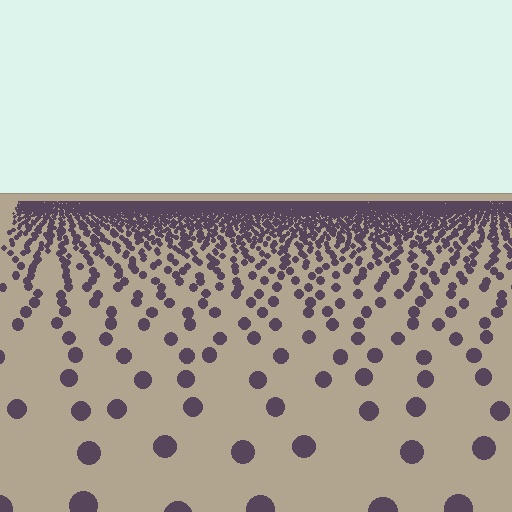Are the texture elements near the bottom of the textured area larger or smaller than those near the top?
Larger. Near the bottom, elements are closer to the viewer and appear at a bigger on-screen size.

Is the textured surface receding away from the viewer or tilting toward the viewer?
The surface is receding away from the viewer. Texture elements get smaller and denser toward the top.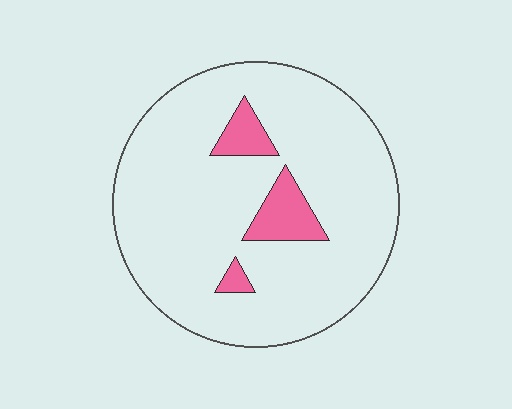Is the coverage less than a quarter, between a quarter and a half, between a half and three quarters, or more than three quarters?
Less than a quarter.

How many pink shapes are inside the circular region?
3.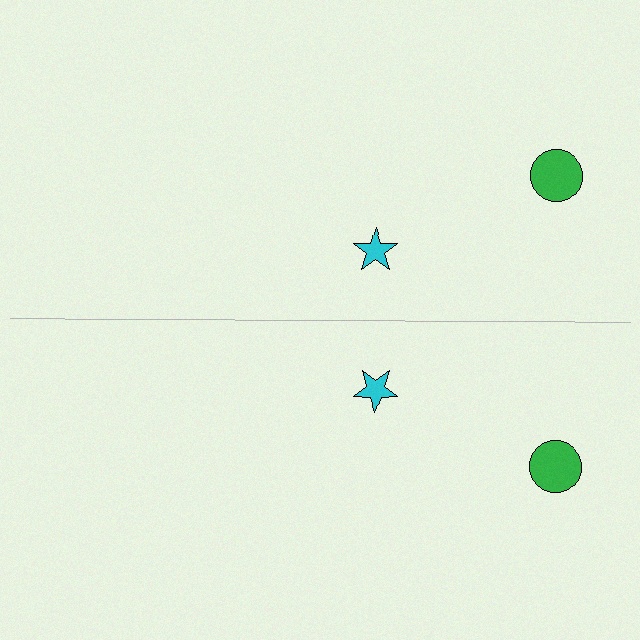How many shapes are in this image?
There are 4 shapes in this image.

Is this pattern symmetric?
Yes, this pattern has bilateral (reflection) symmetry.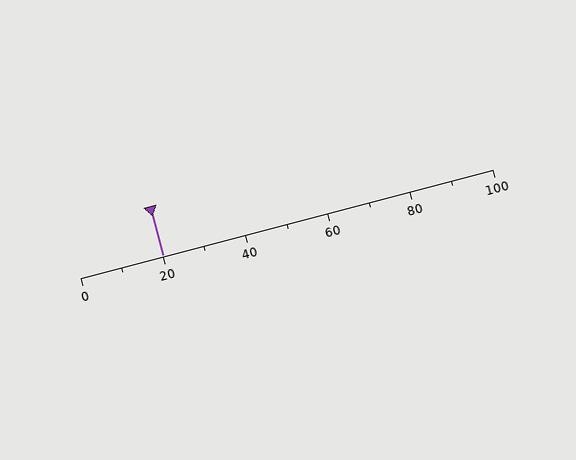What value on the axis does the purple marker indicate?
The marker indicates approximately 20.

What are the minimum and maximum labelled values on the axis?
The axis runs from 0 to 100.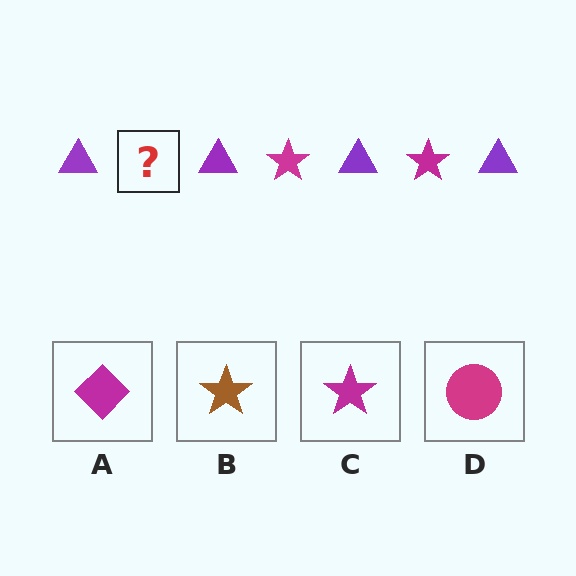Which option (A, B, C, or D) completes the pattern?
C.